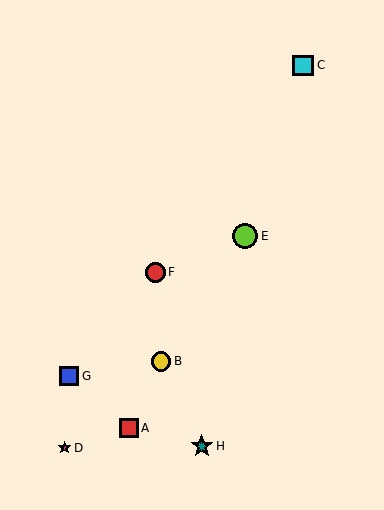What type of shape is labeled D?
Shape D is a magenta star.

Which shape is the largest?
The lime circle (labeled E) is the largest.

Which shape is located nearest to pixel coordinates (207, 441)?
The teal star (labeled H) at (202, 446) is nearest to that location.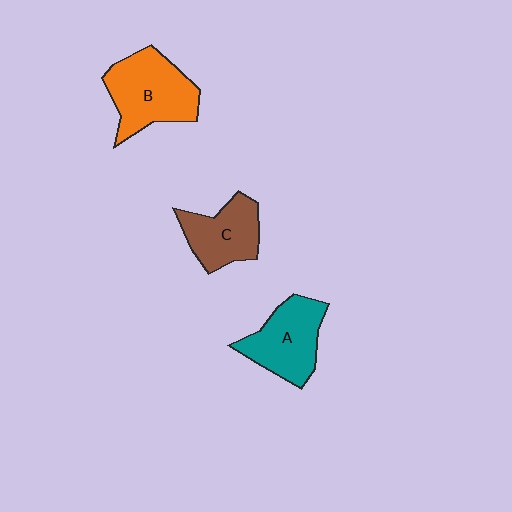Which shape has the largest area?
Shape B (orange).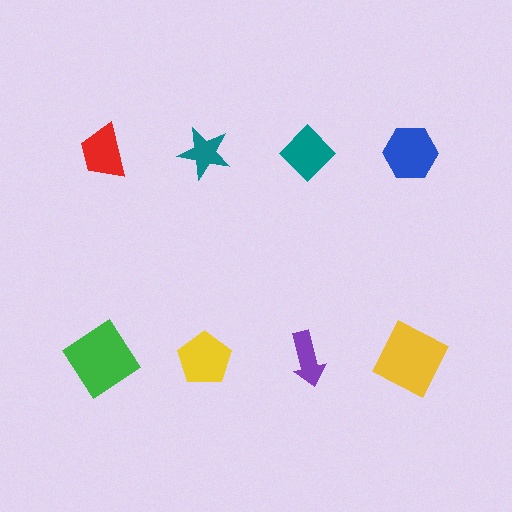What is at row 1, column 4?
A blue hexagon.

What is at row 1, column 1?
A red trapezoid.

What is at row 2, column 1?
A green diamond.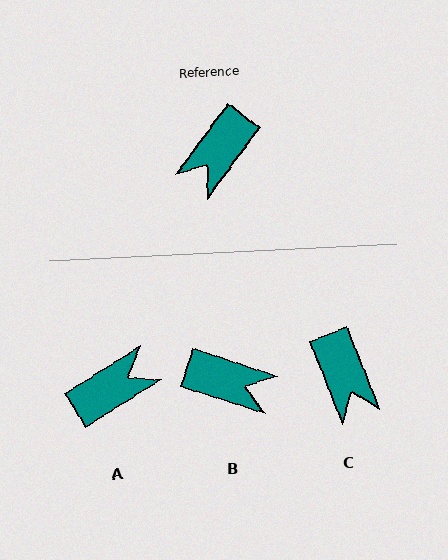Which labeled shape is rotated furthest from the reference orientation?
A, about 159 degrees away.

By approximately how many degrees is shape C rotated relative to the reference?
Approximately 59 degrees counter-clockwise.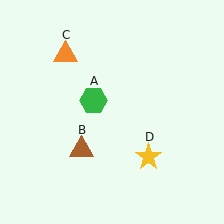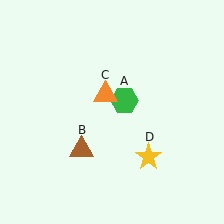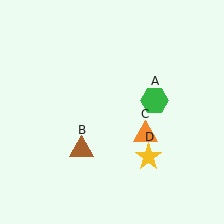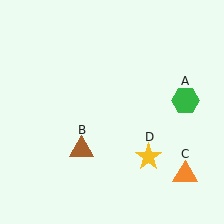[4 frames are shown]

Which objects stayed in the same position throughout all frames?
Brown triangle (object B) and yellow star (object D) remained stationary.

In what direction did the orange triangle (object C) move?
The orange triangle (object C) moved down and to the right.